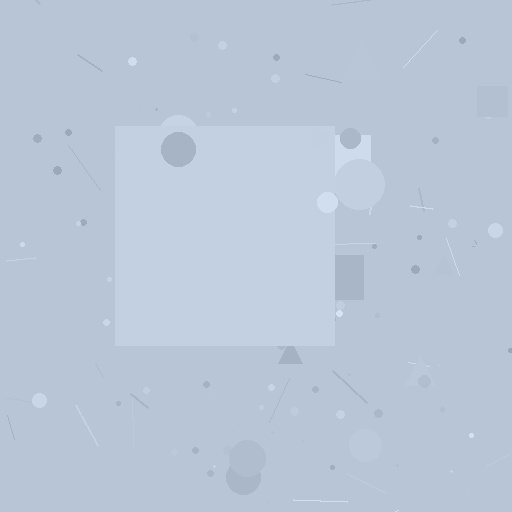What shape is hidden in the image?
A square is hidden in the image.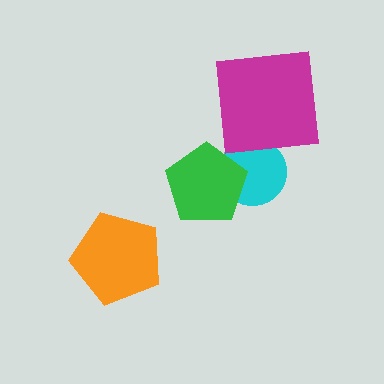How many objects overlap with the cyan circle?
2 objects overlap with the cyan circle.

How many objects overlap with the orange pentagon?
0 objects overlap with the orange pentagon.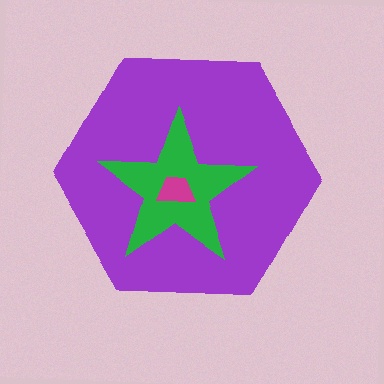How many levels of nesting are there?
3.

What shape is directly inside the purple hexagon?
The green star.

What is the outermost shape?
The purple hexagon.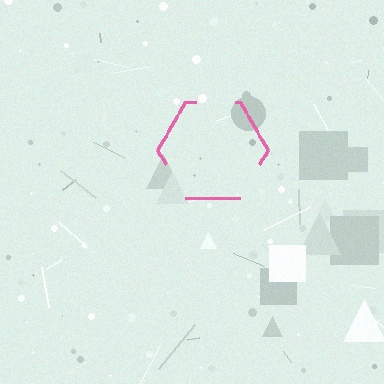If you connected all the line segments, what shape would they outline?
They would outline a hexagon.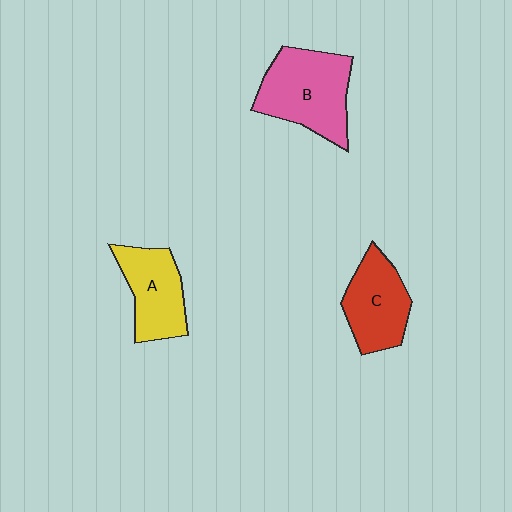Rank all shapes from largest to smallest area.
From largest to smallest: B (pink), C (red), A (yellow).